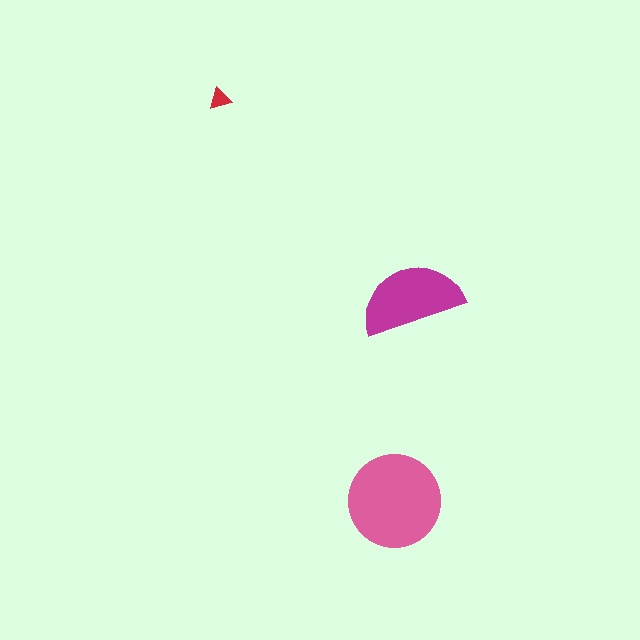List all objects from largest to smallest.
The pink circle, the magenta semicircle, the red triangle.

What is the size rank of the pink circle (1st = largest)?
1st.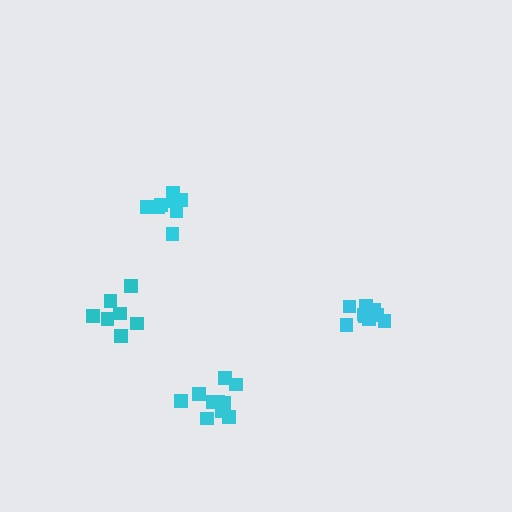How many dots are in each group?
Group 1: 8 dots, Group 2: 10 dots, Group 3: 9 dots, Group 4: 7 dots (34 total).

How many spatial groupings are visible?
There are 4 spatial groupings.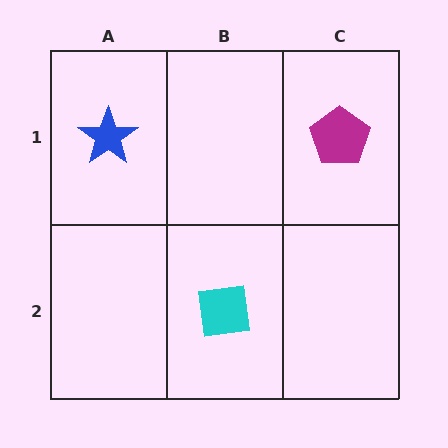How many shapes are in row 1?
2 shapes.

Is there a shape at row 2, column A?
No, that cell is empty.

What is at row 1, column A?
A blue star.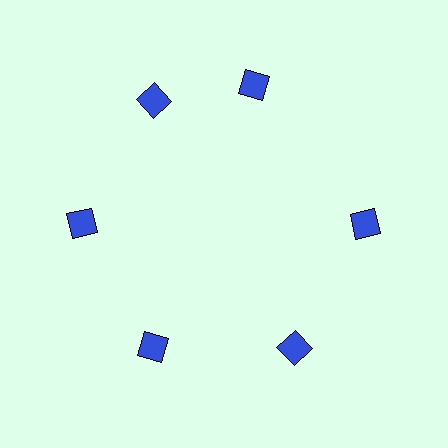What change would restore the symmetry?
The symmetry would be restored by rotating it back into even spacing with its neighbors so that all 6 squares sit at equal angles and equal distance from the center.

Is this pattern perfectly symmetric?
No. The 6 blue squares are arranged in a ring, but one element near the 1 o'clock position is rotated out of alignment along the ring, breaking the 6-fold rotational symmetry.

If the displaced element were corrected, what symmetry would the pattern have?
It would have 6-fold rotational symmetry — the pattern would map onto itself every 60 degrees.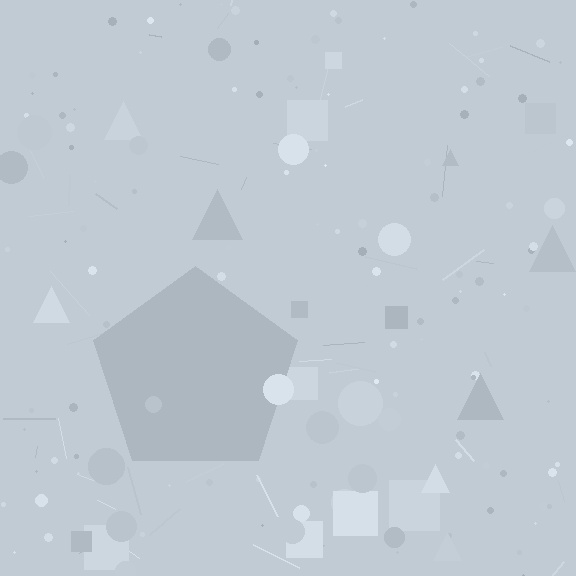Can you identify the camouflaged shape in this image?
The camouflaged shape is a pentagon.